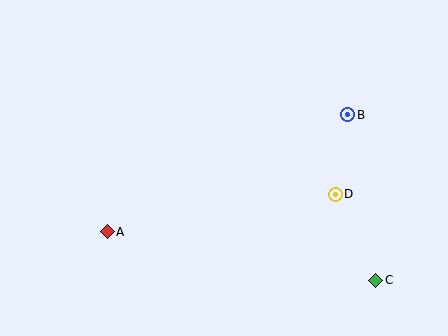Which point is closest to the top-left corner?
Point A is closest to the top-left corner.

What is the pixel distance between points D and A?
The distance between D and A is 231 pixels.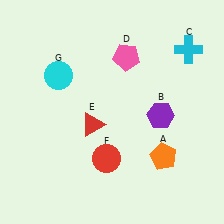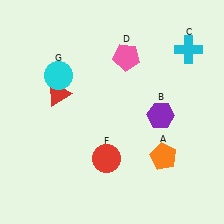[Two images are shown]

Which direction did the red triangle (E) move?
The red triangle (E) moved left.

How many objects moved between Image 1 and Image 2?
1 object moved between the two images.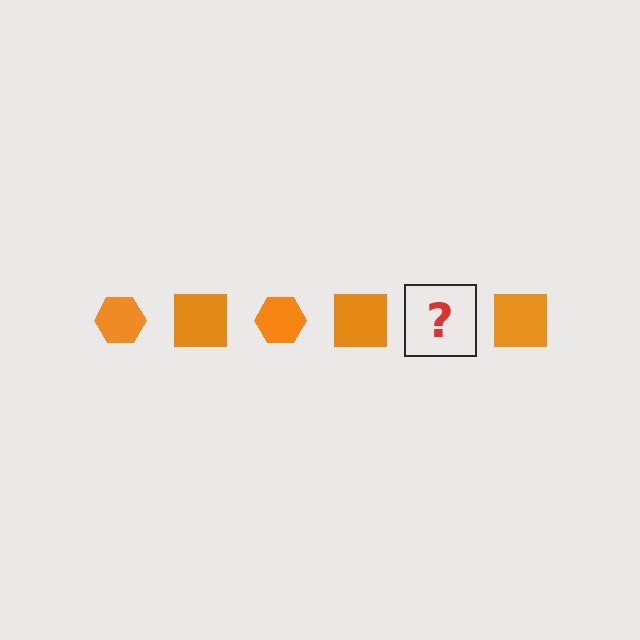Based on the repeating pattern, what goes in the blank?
The blank should be an orange hexagon.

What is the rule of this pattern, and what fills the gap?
The rule is that the pattern cycles through hexagon, square shapes in orange. The gap should be filled with an orange hexagon.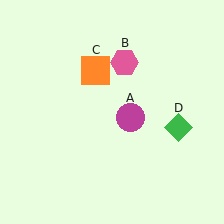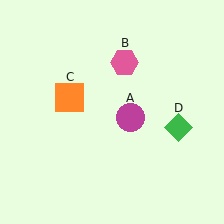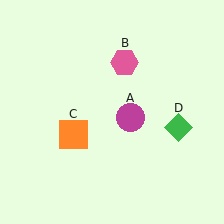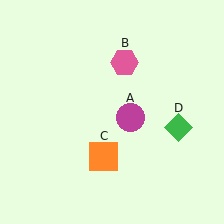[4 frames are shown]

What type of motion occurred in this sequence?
The orange square (object C) rotated counterclockwise around the center of the scene.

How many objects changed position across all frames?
1 object changed position: orange square (object C).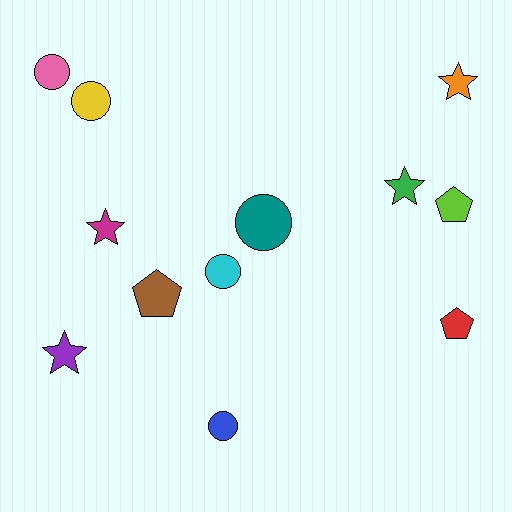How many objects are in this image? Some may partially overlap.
There are 12 objects.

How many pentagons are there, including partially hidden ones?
There are 3 pentagons.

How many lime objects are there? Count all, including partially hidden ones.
There is 1 lime object.